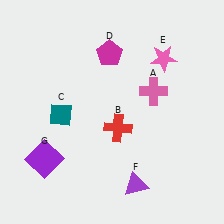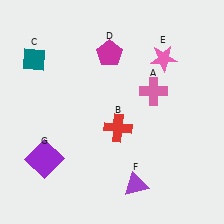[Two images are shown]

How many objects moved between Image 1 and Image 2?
1 object moved between the two images.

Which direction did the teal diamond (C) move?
The teal diamond (C) moved up.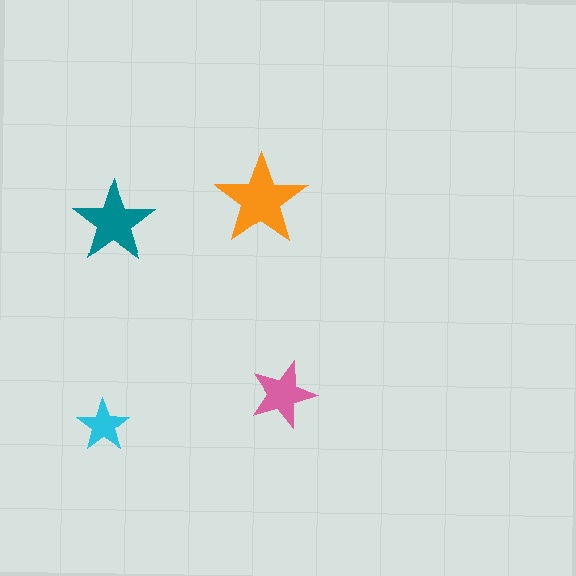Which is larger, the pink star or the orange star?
The orange one.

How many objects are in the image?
There are 4 objects in the image.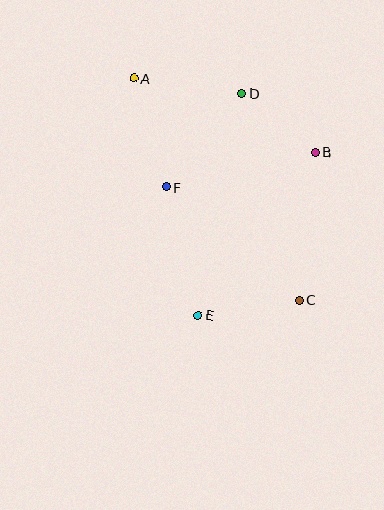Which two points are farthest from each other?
Points A and C are farthest from each other.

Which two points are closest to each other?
Points B and D are closest to each other.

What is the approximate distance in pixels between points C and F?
The distance between C and F is approximately 175 pixels.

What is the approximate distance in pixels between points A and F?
The distance between A and F is approximately 113 pixels.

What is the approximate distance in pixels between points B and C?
The distance between B and C is approximately 148 pixels.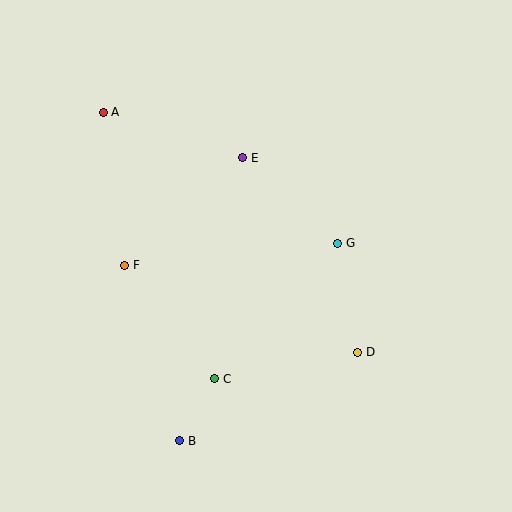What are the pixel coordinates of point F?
Point F is at (125, 265).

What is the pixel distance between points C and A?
The distance between C and A is 289 pixels.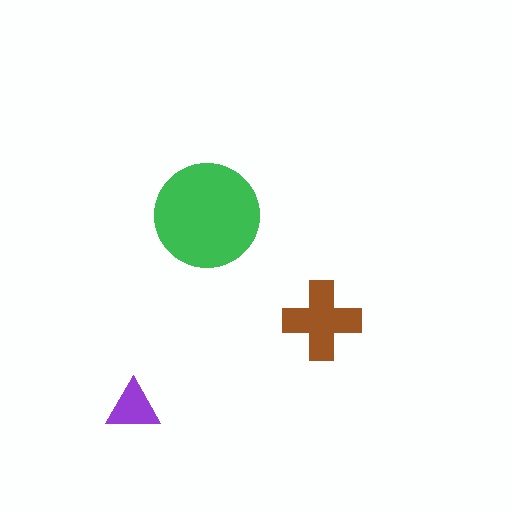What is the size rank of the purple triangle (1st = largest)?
3rd.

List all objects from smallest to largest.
The purple triangle, the brown cross, the green circle.